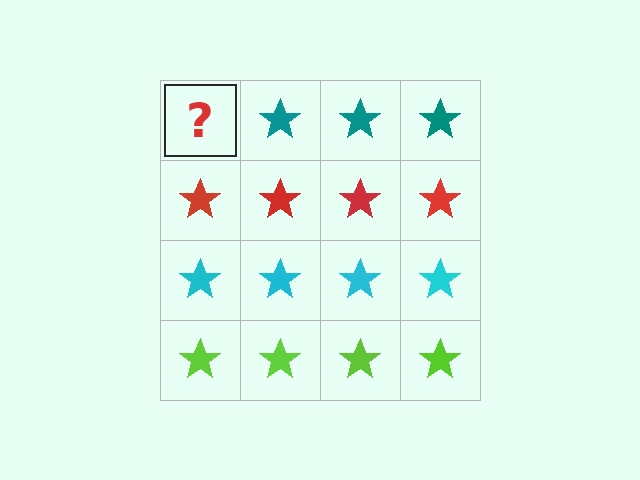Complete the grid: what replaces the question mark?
The question mark should be replaced with a teal star.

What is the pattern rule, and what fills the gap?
The rule is that each row has a consistent color. The gap should be filled with a teal star.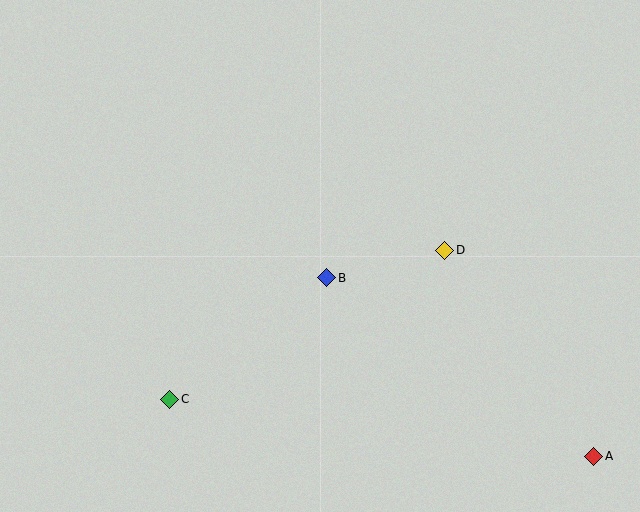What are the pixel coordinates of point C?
Point C is at (170, 399).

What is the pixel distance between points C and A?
The distance between C and A is 428 pixels.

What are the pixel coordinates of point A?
Point A is at (594, 456).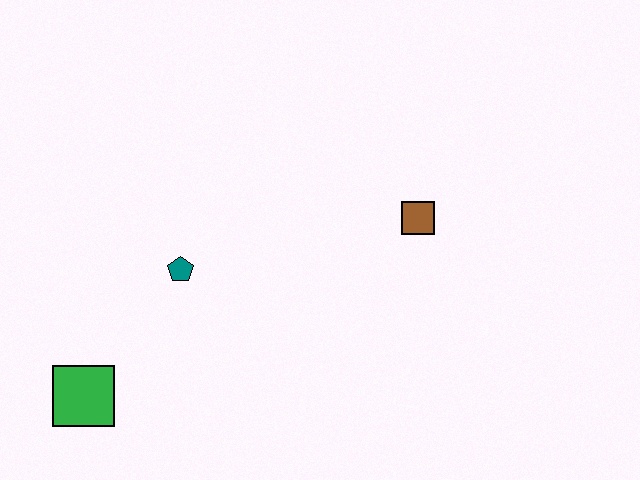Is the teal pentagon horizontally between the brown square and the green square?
Yes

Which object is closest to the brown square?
The teal pentagon is closest to the brown square.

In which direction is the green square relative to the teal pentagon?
The green square is below the teal pentagon.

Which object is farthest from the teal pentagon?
The brown square is farthest from the teal pentagon.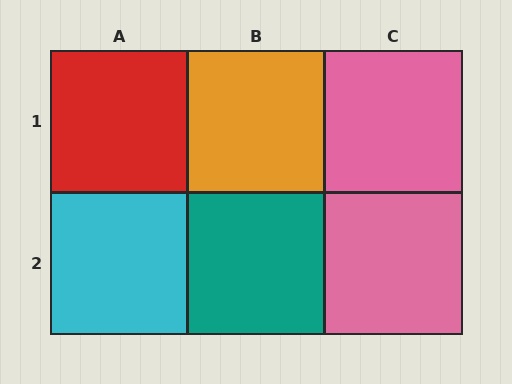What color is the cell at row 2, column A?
Cyan.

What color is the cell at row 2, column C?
Pink.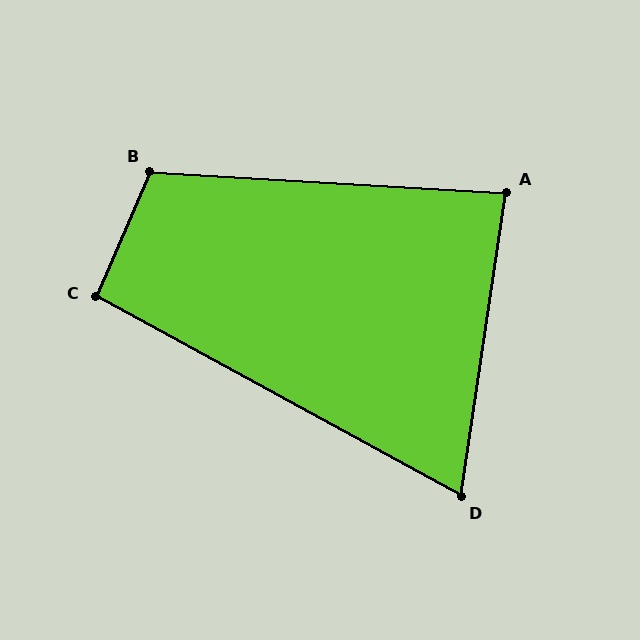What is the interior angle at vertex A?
Approximately 85 degrees (acute).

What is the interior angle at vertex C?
Approximately 95 degrees (obtuse).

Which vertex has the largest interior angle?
B, at approximately 110 degrees.